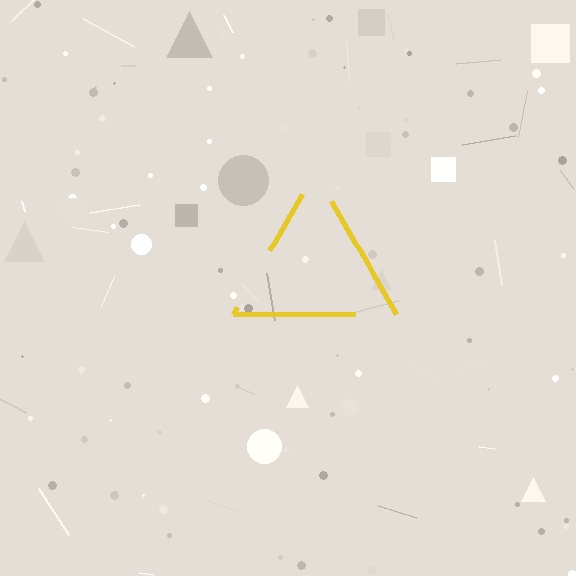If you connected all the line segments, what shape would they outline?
They would outline a triangle.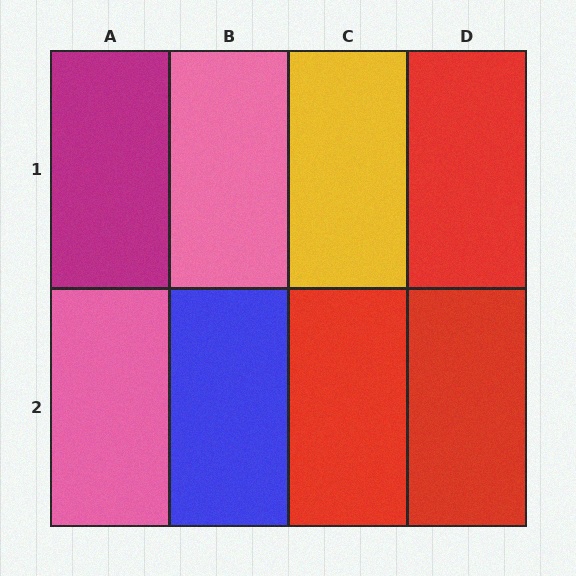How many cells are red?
3 cells are red.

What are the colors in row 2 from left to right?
Pink, blue, red, red.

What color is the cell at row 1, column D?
Red.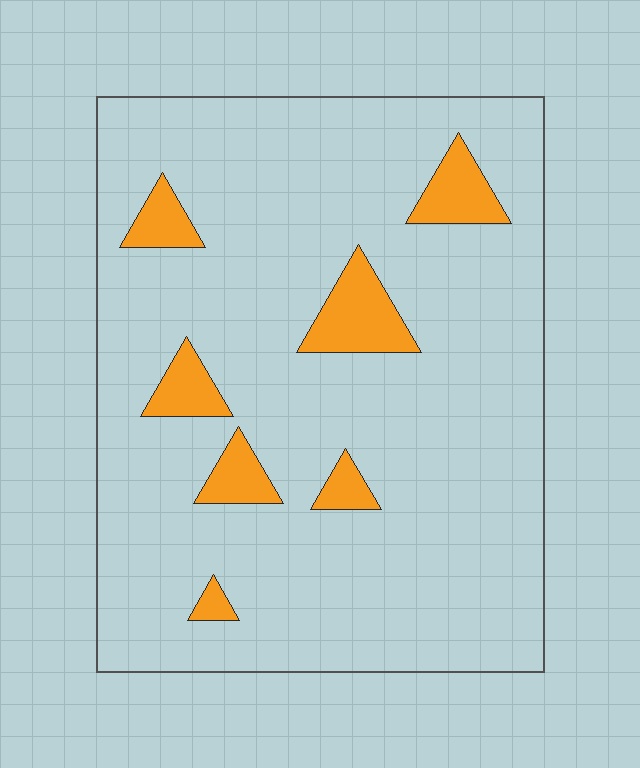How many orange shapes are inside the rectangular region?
7.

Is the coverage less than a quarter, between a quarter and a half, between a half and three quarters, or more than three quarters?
Less than a quarter.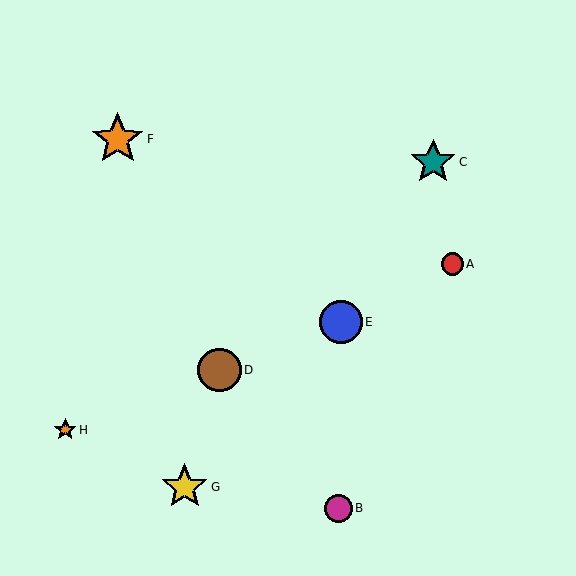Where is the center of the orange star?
The center of the orange star is at (65, 430).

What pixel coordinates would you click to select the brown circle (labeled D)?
Click at (220, 370) to select the brown circle D.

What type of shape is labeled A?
Shape A is a red circle.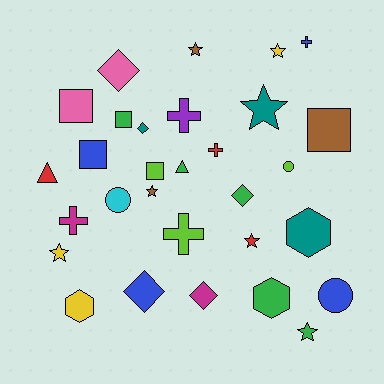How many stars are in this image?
There are 7 stars.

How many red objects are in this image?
There are 3 red objects.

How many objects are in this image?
There are 30 objects.